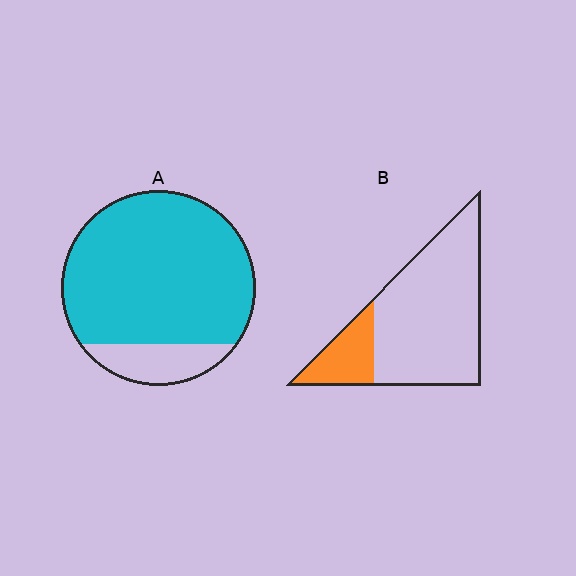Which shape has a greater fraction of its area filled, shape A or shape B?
Shape A.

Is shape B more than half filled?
No.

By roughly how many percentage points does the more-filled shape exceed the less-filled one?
By roughly 65 percentage points (A over B).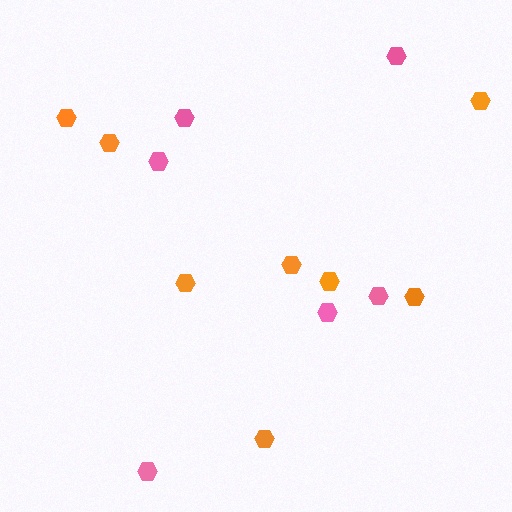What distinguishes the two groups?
There are 2 groups: one group of pink hexagons (6) and one group of orange hexagons (8).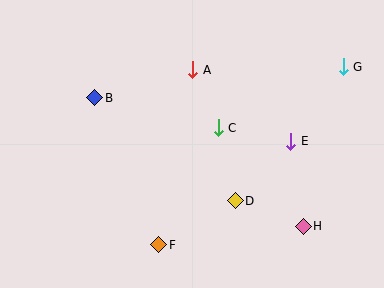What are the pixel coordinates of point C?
Point C is at (218, 128).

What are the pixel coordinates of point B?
Point B is at (95, 98).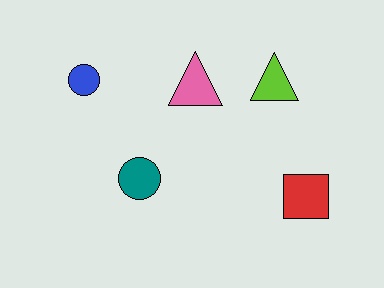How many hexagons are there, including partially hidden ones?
There are no hexagons.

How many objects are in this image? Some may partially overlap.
There are 5 objects.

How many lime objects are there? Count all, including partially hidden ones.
There is 1 lime object.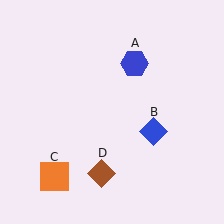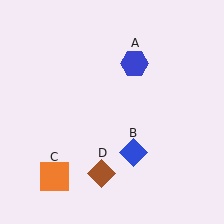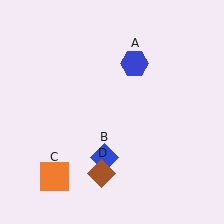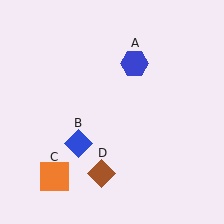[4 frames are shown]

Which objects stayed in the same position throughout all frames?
Blue hexagon (object A) and orange square (object C) and brown diamond (object D) remained stationary.